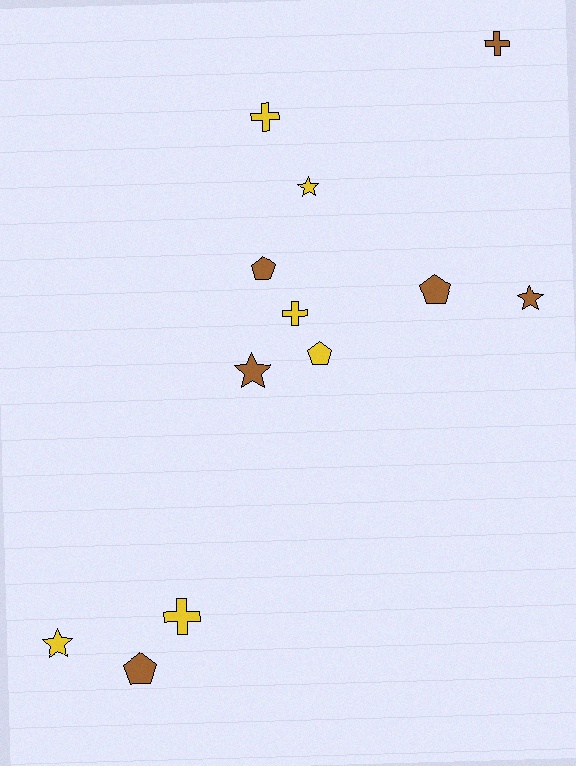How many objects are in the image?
There are 12 objects.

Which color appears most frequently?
Brown, with 6 objects.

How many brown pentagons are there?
There are 3 brown pentagons.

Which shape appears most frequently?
Cross, with 4 objects.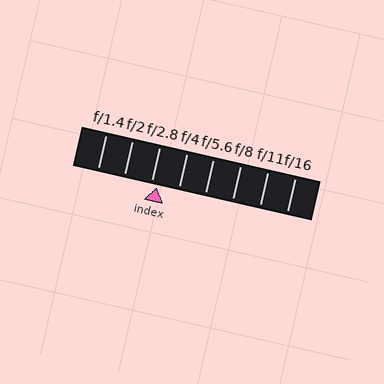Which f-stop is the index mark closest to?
The index mark is closest to f/2.8.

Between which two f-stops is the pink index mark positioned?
The index mark is between f/2.8 and f/4.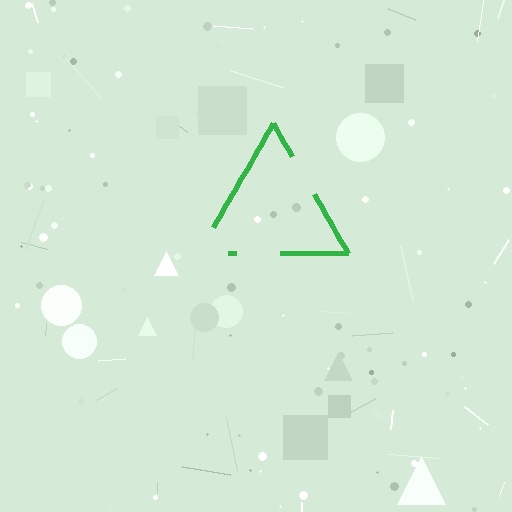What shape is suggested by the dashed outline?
The dashed outline suggests a triangle.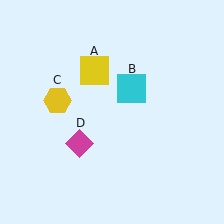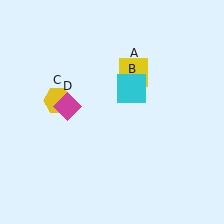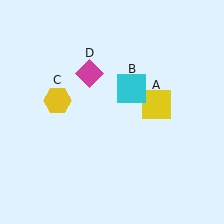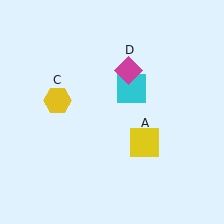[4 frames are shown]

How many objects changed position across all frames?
2 objects changed position: yellow square (object A), magenta diamond (object D).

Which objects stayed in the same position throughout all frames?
Cyan square (object B) and yellow hexagon (object C) remained stationary.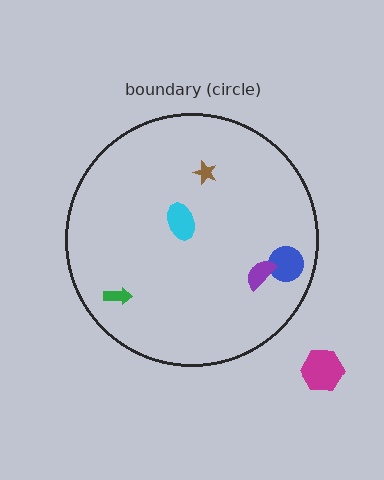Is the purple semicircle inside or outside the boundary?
Inside.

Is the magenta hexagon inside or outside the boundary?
Outside.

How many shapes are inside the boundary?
5 inside, 1 outside.